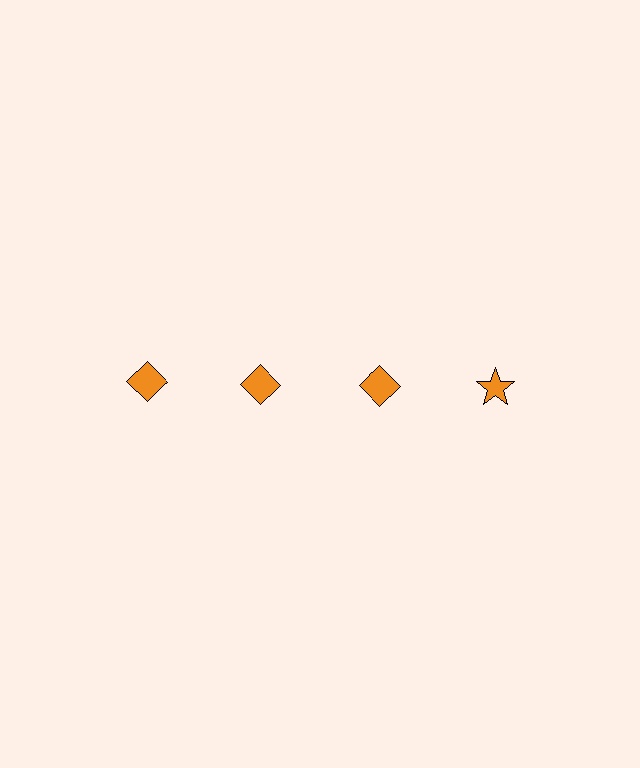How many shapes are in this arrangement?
There are 4 shapes arranged in a grid pattern.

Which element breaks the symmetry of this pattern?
The orange star in the top row, second from right column breaks the symmetry. All other shapes are orange diamonds.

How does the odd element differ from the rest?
It has a different shape: star instead of diamond.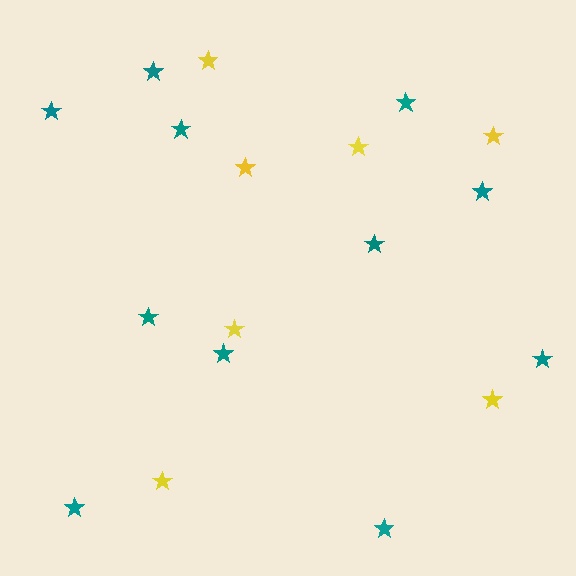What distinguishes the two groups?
There are 2 groups: one group of yellow stars (7) and one group of teal stars (11).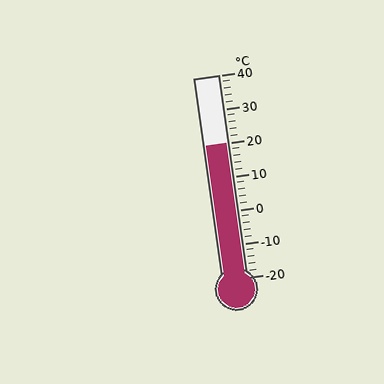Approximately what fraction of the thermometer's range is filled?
The thermometer is filled to approximately 65% of its range.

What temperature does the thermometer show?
The thermometer shows approximately 20°C.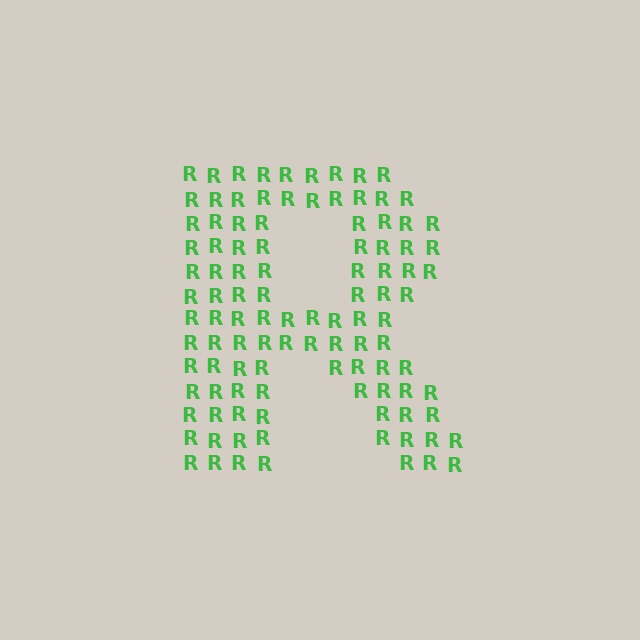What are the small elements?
The small elements are letter R's.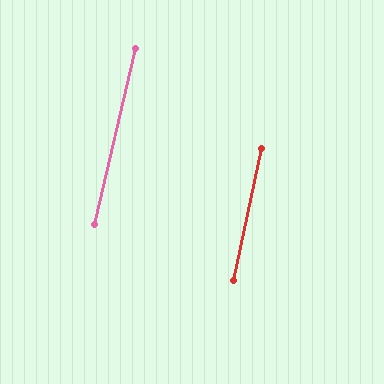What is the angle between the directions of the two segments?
Approximately 1 degree.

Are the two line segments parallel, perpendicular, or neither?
Parallel — their directions differ by only 1.3°.